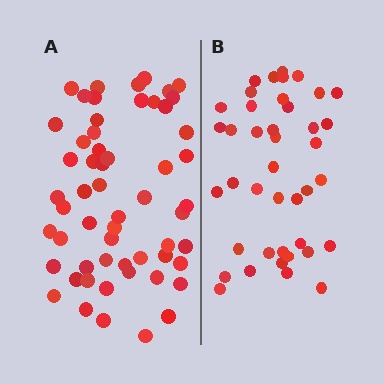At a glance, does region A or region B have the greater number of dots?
Region A (the left region) has more dots.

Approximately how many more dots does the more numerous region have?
Region A has approximately 15 more dots than region B.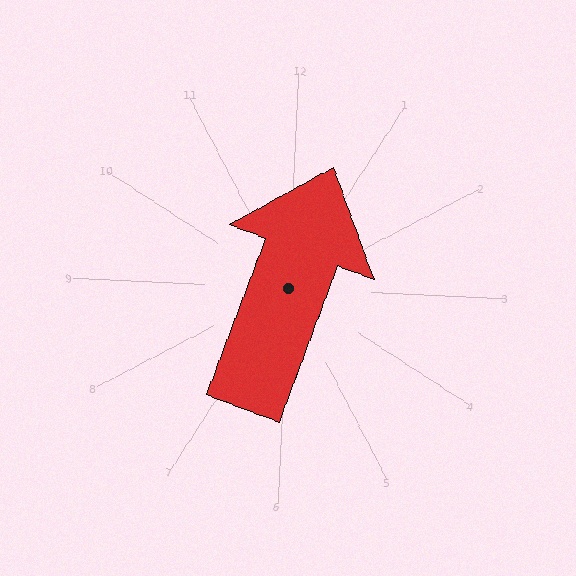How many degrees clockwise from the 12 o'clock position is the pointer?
Approximately 18 degrees.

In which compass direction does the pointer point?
North.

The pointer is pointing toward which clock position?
Roughly 1 o'clock.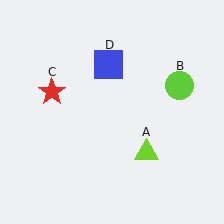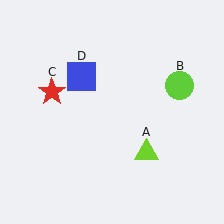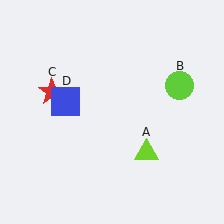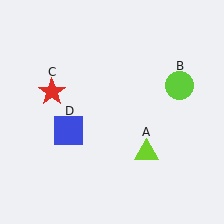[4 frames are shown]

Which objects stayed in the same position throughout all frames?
Lime triangle (object A) and lime circle (object B) and red star (object C) remained stationary.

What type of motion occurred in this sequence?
The blue square (object D) rotated counterclockwise around the center of the scene.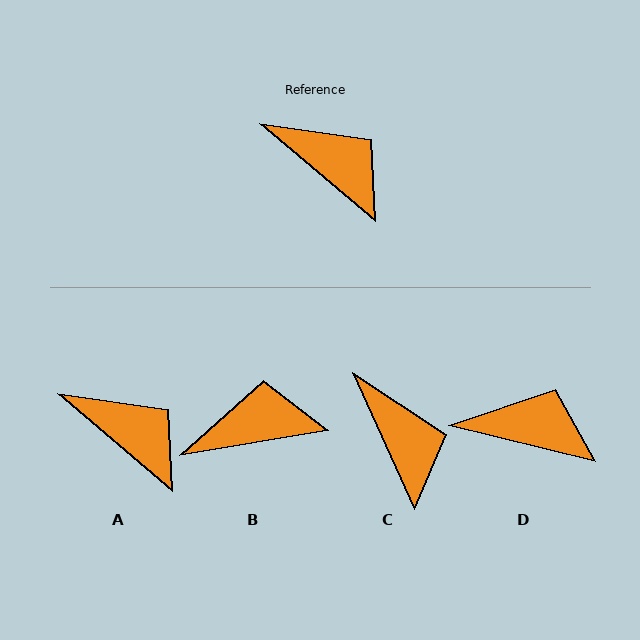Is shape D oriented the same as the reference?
No, it is off by about 26 degrees.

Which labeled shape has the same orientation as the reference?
A.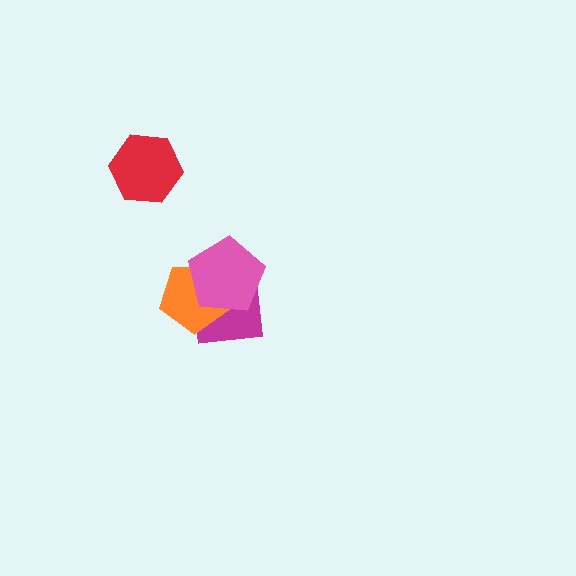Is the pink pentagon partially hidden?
No, no other shape covers it.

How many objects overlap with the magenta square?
2 objects overlap with the magenta square.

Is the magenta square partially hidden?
Yes, it is partially covered by another shape.